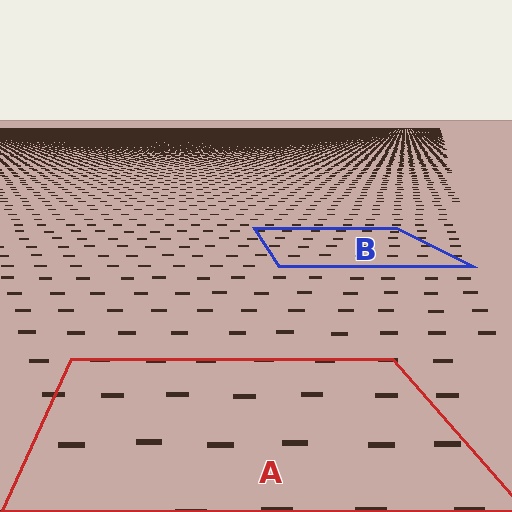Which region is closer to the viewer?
Region A is closer. The texture elements there are larger and more spread out.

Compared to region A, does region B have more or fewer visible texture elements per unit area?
Region B has more texture elements per unit area — they are packed more densely because it is farther away.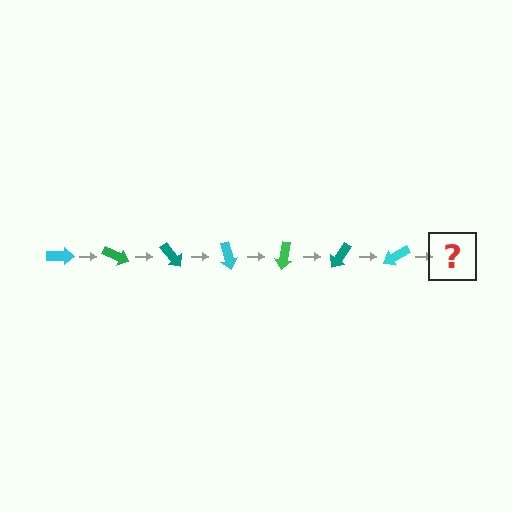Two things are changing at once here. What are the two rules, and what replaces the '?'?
The two rules are that it rotates 25 degrees each step and the color cycles through cyan, green, and teal. The '?' should be a green arrow, rotated 175 degrees from the start.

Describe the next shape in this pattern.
It should be a green arrow, rotated 175 degrees from the start.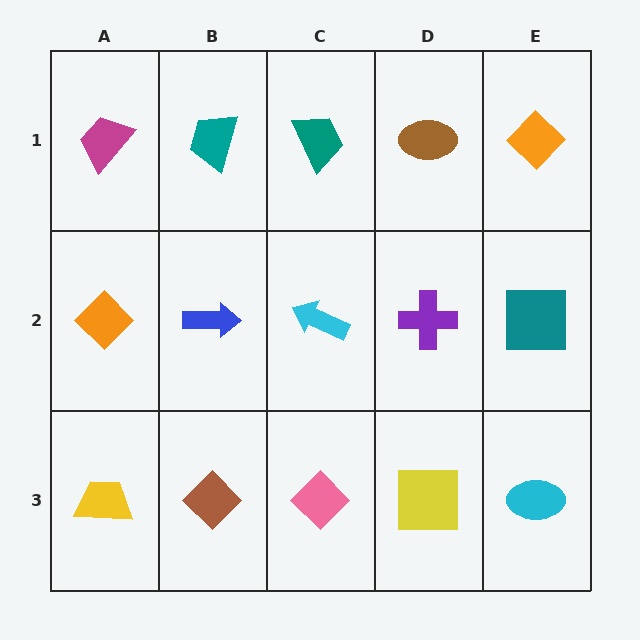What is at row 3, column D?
A yellow square.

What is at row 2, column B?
A blue arrow.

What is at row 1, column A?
A magenta trapezoid.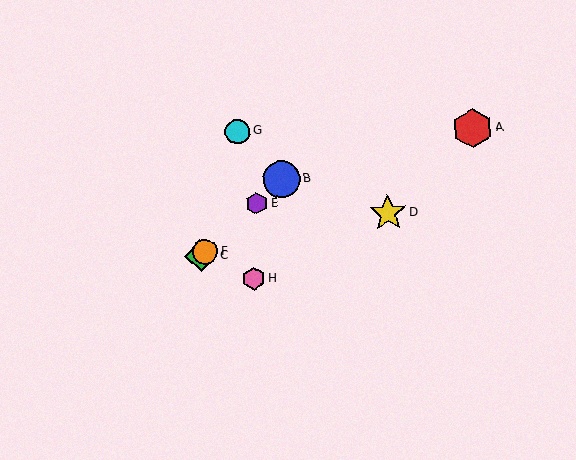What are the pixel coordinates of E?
Object E is at (256, 203).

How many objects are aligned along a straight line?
4 objects (B, C, E, F) are aligned along a straight line.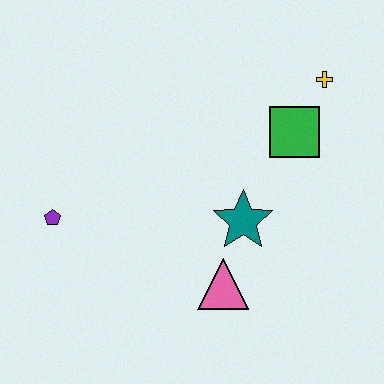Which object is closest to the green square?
The yellow cross is closest to the green square.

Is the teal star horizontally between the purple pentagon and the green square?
Yes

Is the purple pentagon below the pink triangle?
No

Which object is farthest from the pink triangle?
The yellow cross is farthest from the pink triangle.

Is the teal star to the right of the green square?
No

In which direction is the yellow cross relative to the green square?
The yellow cross is above the green square.